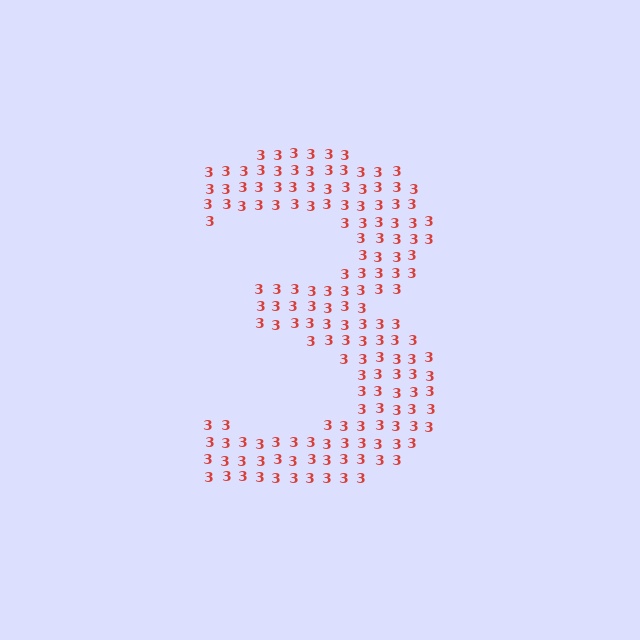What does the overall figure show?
The overall figure shows the digit 3.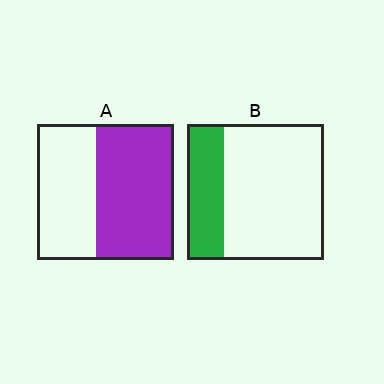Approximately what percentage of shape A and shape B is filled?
A is approximately 55% and B is approximately 25%.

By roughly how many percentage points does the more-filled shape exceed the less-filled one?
By roughly 30 percentage points (A over B).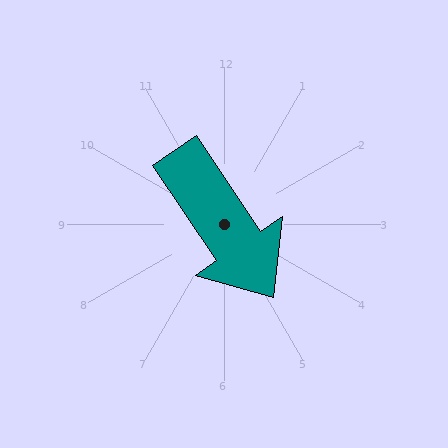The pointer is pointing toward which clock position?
Roughly 5 o'clock.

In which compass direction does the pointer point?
Southeast.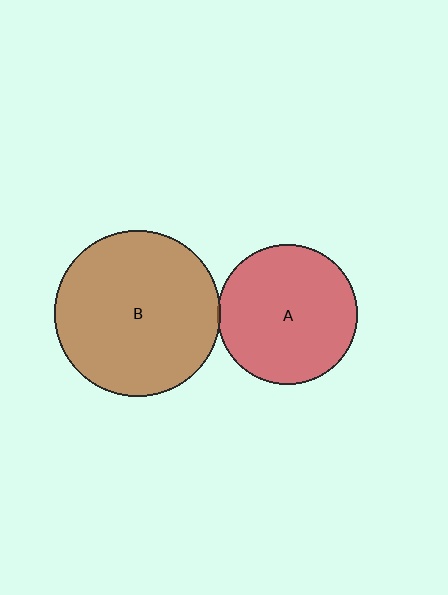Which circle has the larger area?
Circle B (brown).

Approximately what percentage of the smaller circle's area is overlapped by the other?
Approximately 5%.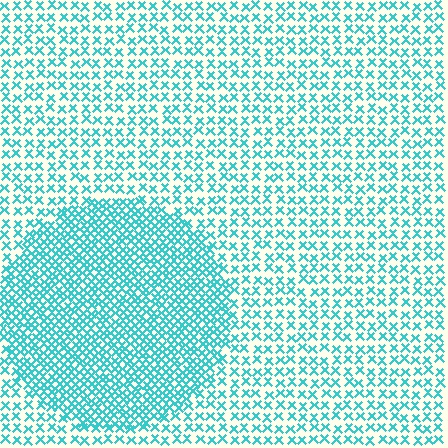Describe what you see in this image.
The image contains small cyan elements arranged at two different densities. A circle-shaped region is visible where the elements are more densely packed than the surrounding area.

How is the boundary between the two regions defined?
The boundary is defined by a change in element density (approximately 2.1x ratio). All elements are the same color, size, and shape.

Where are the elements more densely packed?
The elements are more densely packed inside the circle boundary.